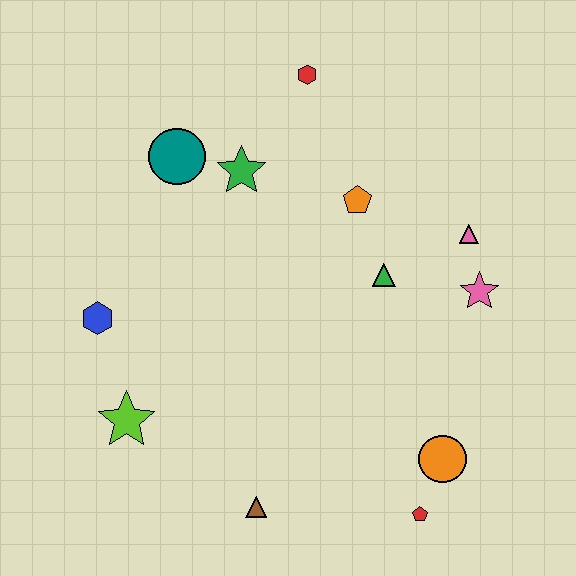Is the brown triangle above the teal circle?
No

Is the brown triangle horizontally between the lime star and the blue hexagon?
No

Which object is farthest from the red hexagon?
The red pentagon is farthest from the red hexagon.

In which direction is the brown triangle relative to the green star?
The brown triangle is below the green star.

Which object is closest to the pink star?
The pink triangle is closest to the pink star.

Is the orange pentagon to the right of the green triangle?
No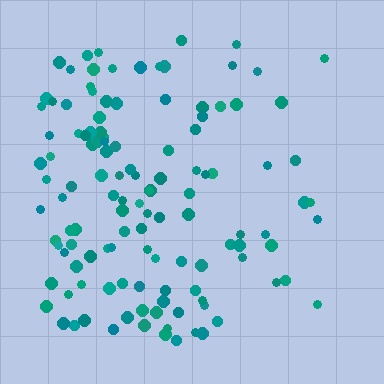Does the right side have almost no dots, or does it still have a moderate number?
Still a moderate number, just noticeably fewer than the left.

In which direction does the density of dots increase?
From right to left, with the left side densest.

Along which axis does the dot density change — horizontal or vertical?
Horizontal.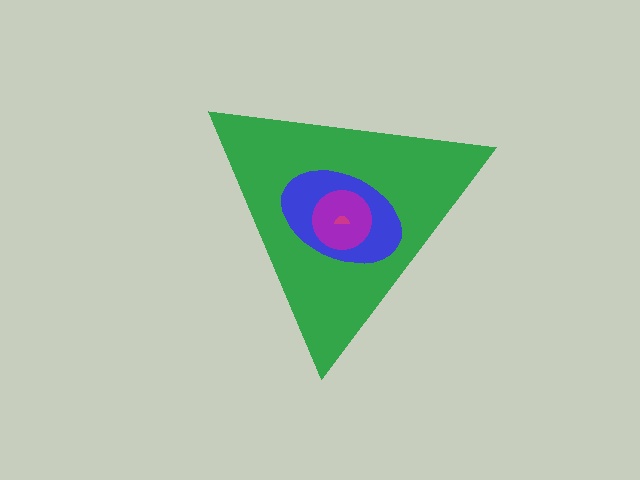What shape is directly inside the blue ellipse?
The purple circle.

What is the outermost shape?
The green triangle.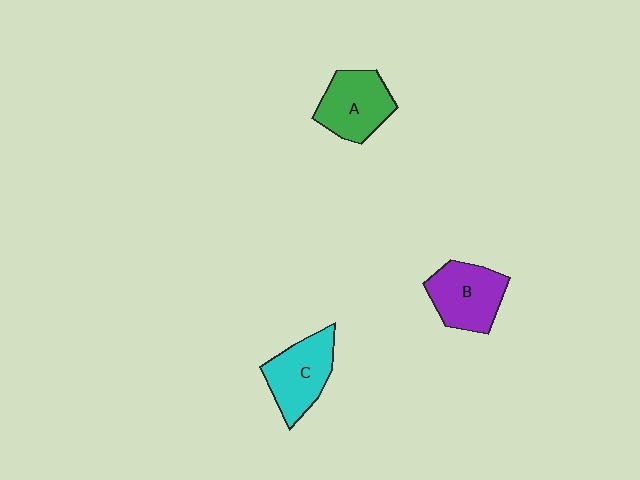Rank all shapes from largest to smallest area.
From largest to smallest: B (purple), C (cyan), A (green).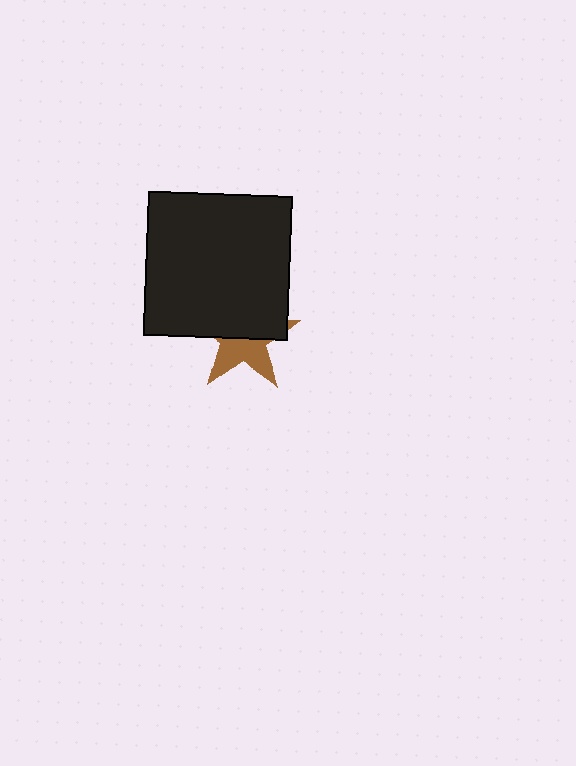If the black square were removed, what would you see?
You would see the complete brown star.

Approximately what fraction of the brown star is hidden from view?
Roughly 56% of the brown star is hidden behind the black square.